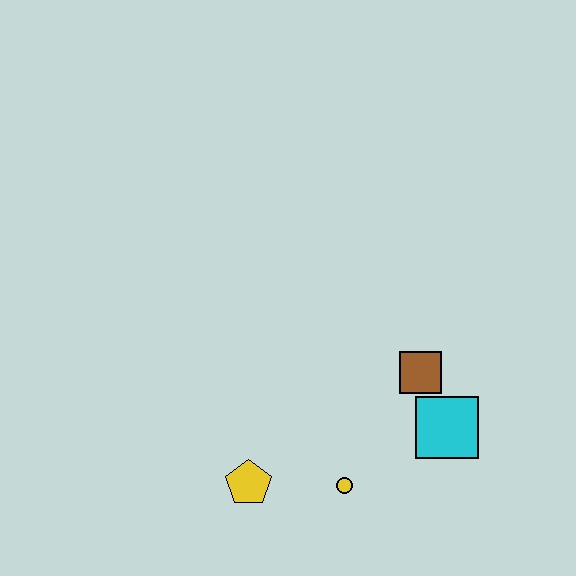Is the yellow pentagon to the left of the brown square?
Yes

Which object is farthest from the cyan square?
The yellow pentagon is farthest from the cyan square.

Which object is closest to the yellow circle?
The yellow pentagon is closest to the yellow circle.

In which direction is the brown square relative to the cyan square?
The brown square is above the cyan square.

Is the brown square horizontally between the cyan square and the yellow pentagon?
Yes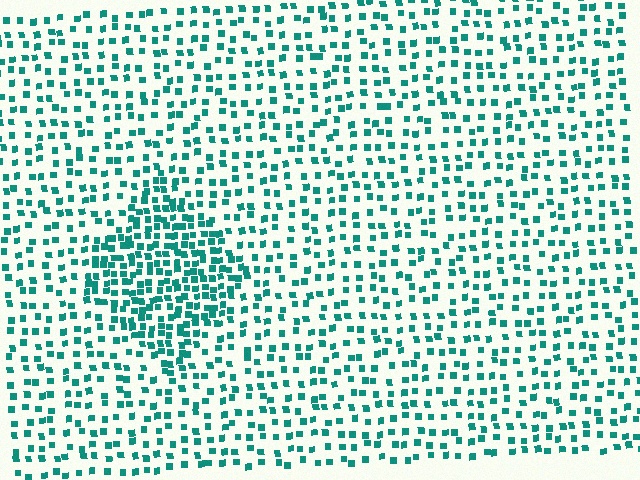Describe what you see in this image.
The image contains small teal elements arranged at two different densities. A diamond-shaped region is visible where the elements are more densely packed than the surrounding area.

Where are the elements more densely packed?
The elements are more densely packed inside the diamond boundary.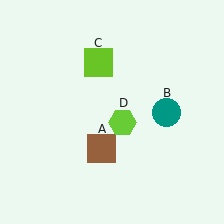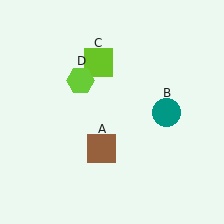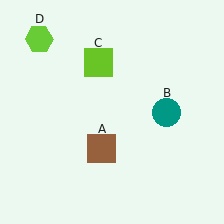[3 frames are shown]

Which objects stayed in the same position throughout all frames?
Brown square (object A) and teal circle (object B) and lime square (object C) remained stationary.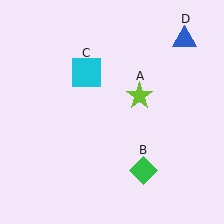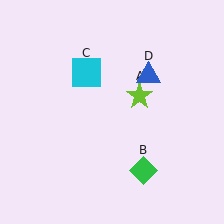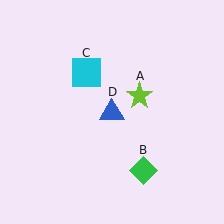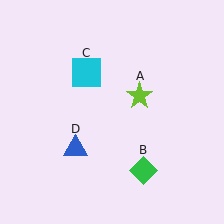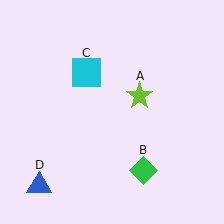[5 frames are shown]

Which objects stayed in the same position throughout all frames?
Lime star (object A) and green diamond (object B) and cyan square (object C) remained stationary.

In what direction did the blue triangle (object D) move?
The blue triangle (object D) moved down and to the left.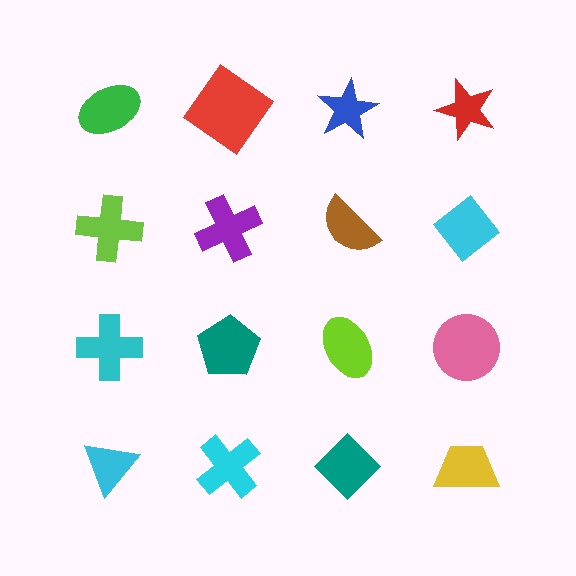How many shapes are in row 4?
4 shapes.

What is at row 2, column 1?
A lime cross.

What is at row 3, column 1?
A cyan cross.